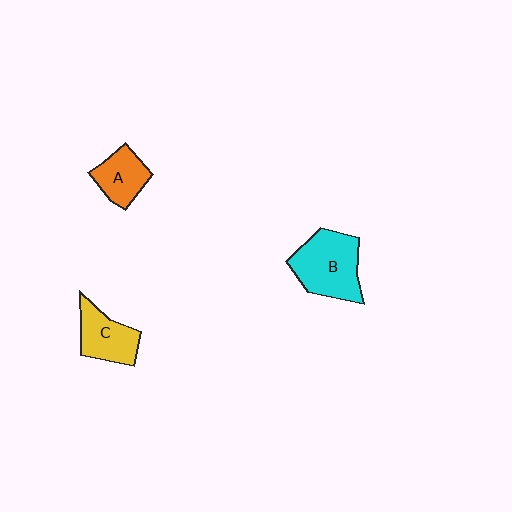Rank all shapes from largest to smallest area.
From largest to smallest: B (cyan), C (yellow), A (orange).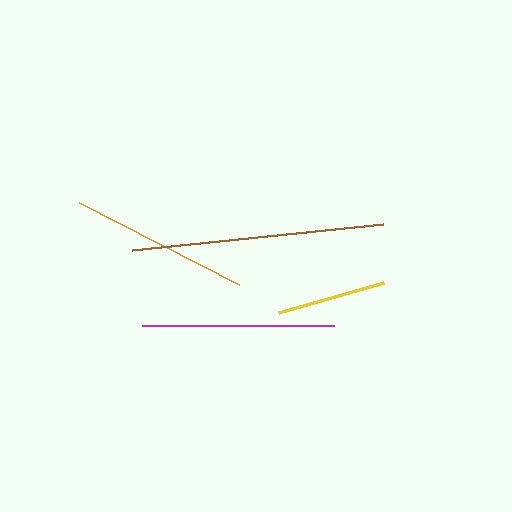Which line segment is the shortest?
The yellow line is the shortest at approximately 109 pixels.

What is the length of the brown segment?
The brown segment is approximately 253 pixels long.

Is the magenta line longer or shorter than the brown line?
The brown line is longer than the magenta line.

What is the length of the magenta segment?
The magenta segment is approximately 192 pixels long.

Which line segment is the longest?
The brown line is the longest at approximately 253 pixels.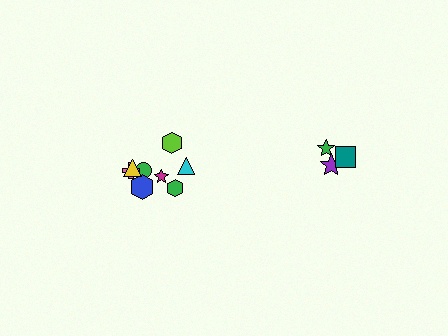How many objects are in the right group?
There are 3 objects.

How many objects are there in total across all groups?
There are 11 objects.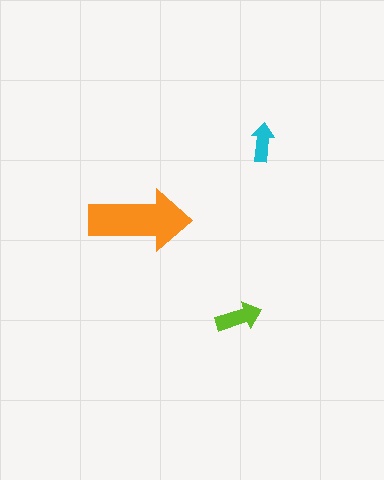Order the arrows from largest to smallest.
the orange one, the lime one, the cyan one.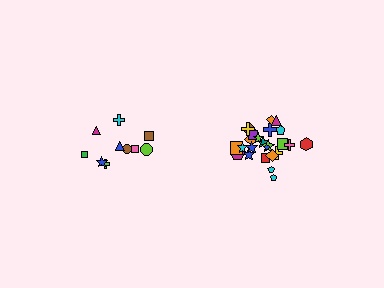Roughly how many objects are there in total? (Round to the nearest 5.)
Roughly 35 objects in total.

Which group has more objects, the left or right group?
The right group.